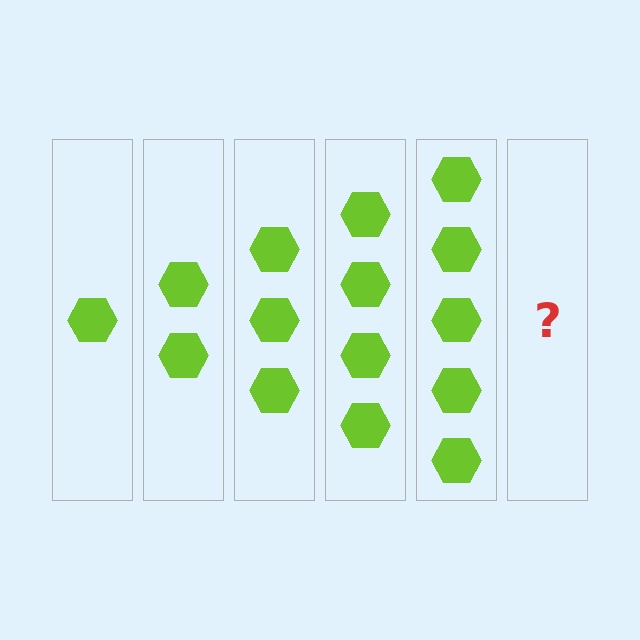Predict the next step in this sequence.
The next step is 6 hexagons.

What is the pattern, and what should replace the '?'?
The pattern is that each step adds one more hexagon. The '?' should be 6 hexagons.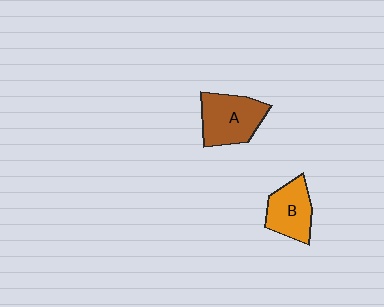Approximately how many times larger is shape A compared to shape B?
Approximately 1.3 times.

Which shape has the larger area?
Shape A (brown).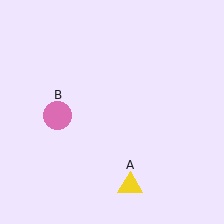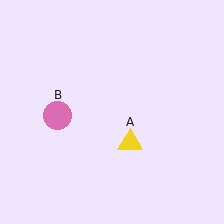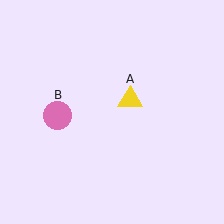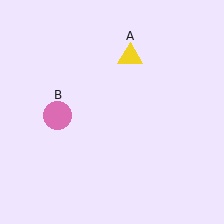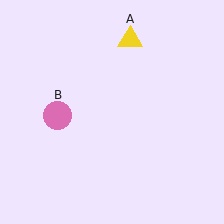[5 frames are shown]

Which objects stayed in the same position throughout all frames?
Pink circle (object B) remained stationary.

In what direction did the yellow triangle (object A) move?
The yellow triangle (object A) moved up.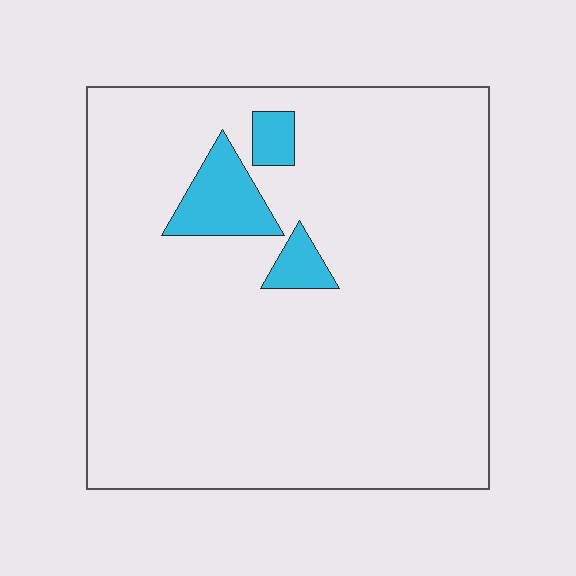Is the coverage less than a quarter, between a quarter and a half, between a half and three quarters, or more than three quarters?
Less than a quarter.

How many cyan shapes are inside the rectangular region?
3.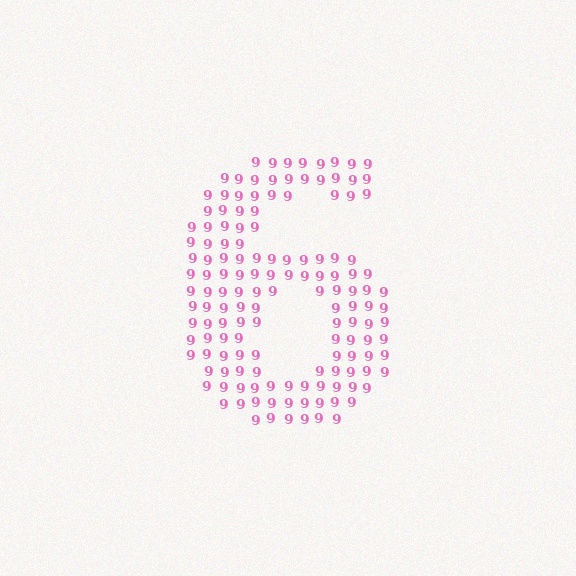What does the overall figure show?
The overall figure shows the digit 6.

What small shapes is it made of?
It is made of small digit 9's.